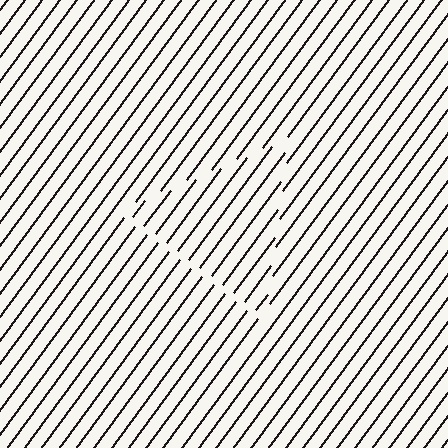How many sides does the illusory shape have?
3 sides — the line-ends trace a triangle.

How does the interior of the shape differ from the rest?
The interior of the shape contains the same grating, shifted by half a period — the contour is defined by the phase discontinuity where line-ends from the inner and outer gratings abut.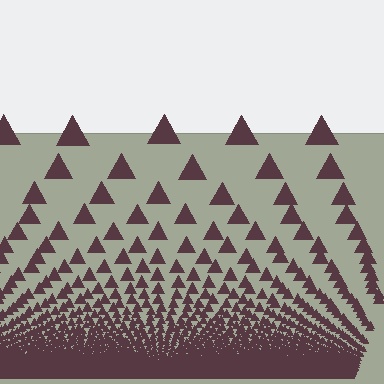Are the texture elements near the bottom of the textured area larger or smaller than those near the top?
Smaller. The gradient is inverted — elements near the bottom are smaller and denser.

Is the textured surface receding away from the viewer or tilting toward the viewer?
The surface appears to tilt toward the viewer. Texture elements get larger and sparser toward the top.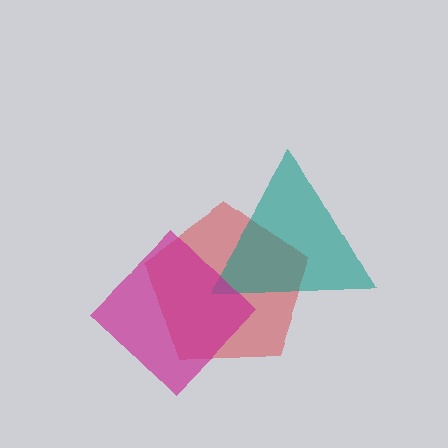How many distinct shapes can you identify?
There are 3 distinct shapes: a red pentagon, a teal triangle, a magenta diamond.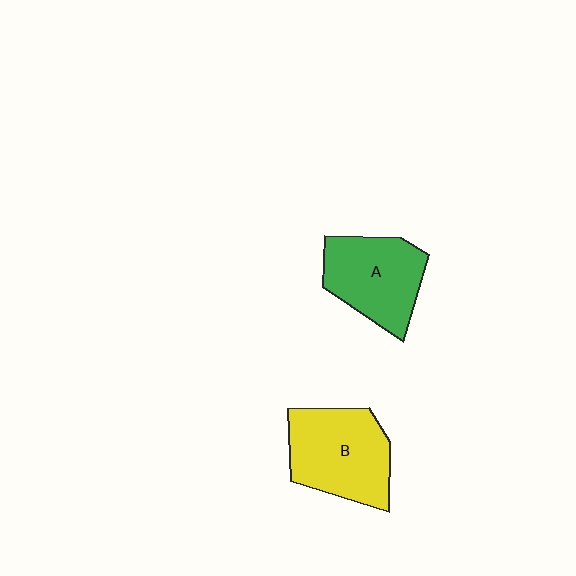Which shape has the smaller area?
Shape A (green).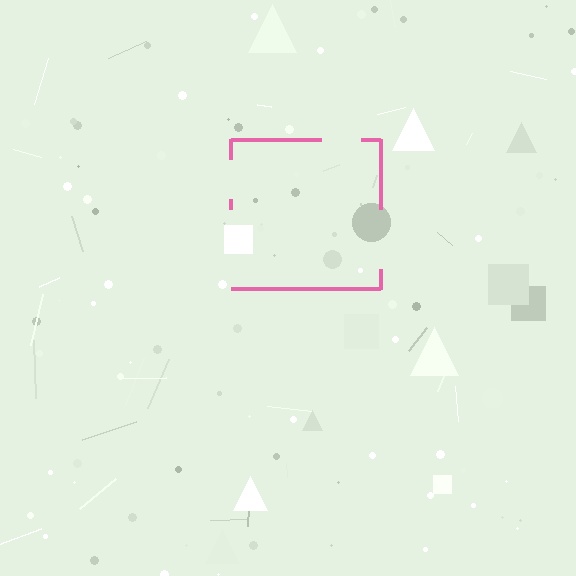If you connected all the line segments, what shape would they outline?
They would outline a square.